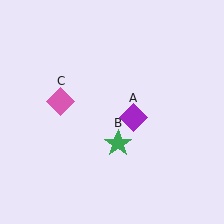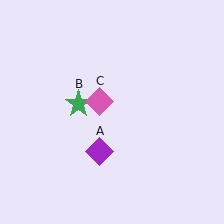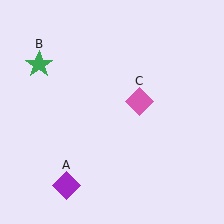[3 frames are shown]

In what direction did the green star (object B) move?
The green star (object B) moved up and to the left.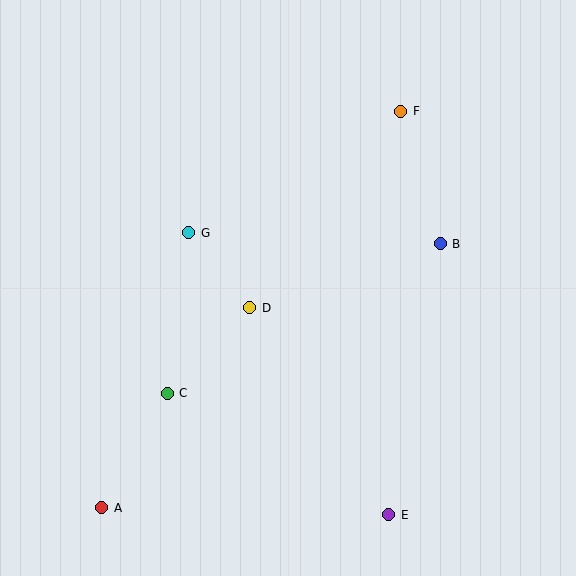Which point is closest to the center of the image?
Point D at (250, 308) is closest to the center.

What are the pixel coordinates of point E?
Point E is at (389, 515).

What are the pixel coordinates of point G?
Point G is at (189, 233).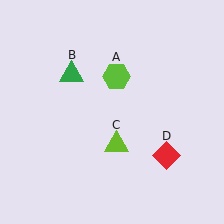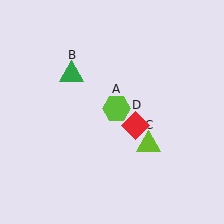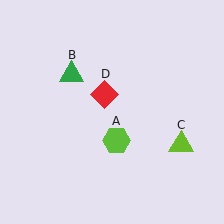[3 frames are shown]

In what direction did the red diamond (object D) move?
The red diamond (object D) moved up and to the left.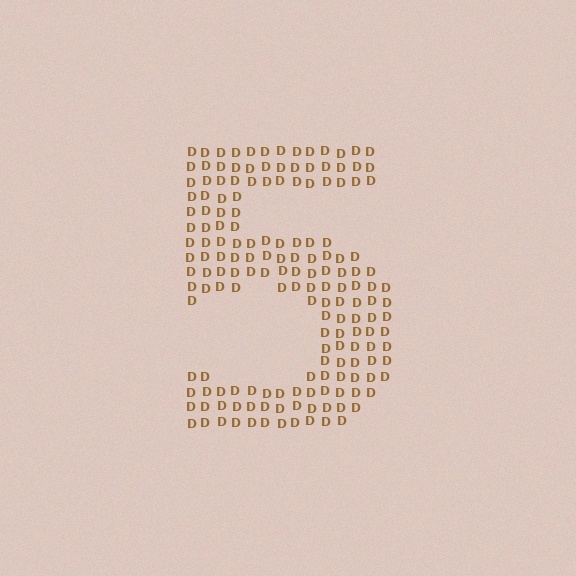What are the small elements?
The small elements are letter D's.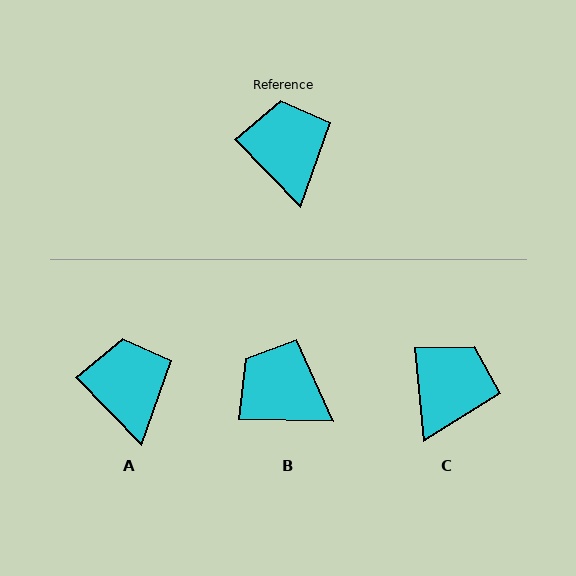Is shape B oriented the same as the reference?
No, it is off by about 44 degrees.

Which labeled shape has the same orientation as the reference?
A.